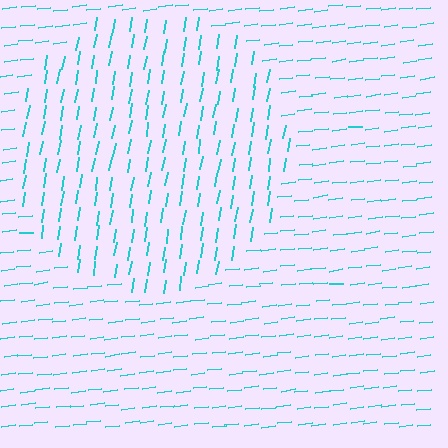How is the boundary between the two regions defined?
The boundary is defined purely by a change in line orientation (approximately 74 degrees difference). All lines are the same color and thickness.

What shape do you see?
I see a circle.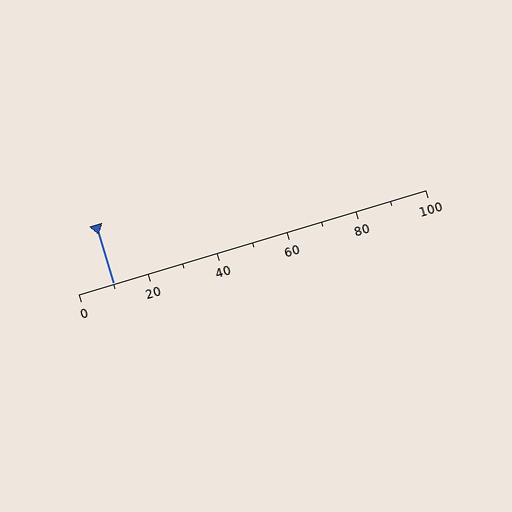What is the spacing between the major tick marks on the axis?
The major ticks are spaced 20 apart.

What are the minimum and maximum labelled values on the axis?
The axis runs from 0 to 100.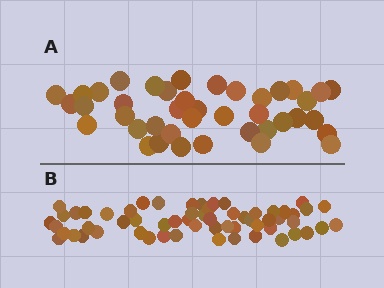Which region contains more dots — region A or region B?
Region B (the bottom region) has more dots.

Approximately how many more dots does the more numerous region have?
Region B has approximately 20 more dots than region A.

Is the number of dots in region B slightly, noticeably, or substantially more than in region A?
Region B has substantially more. The ratio is roughly 1.5 to 1.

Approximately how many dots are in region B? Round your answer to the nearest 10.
About 60 dots.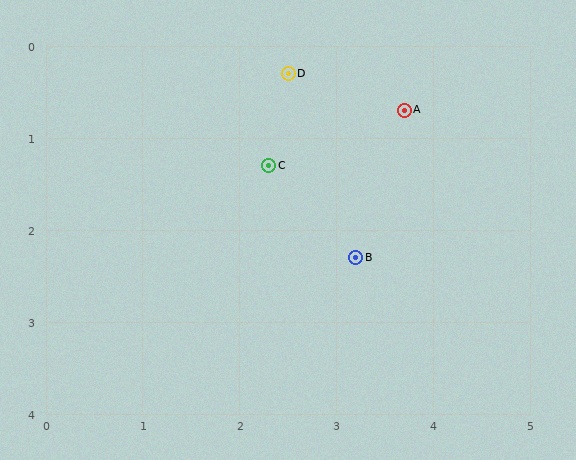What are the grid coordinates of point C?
Point C is at approximately (2.3, 1.3).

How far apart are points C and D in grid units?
Points C and D are about 1.0 grid units apart.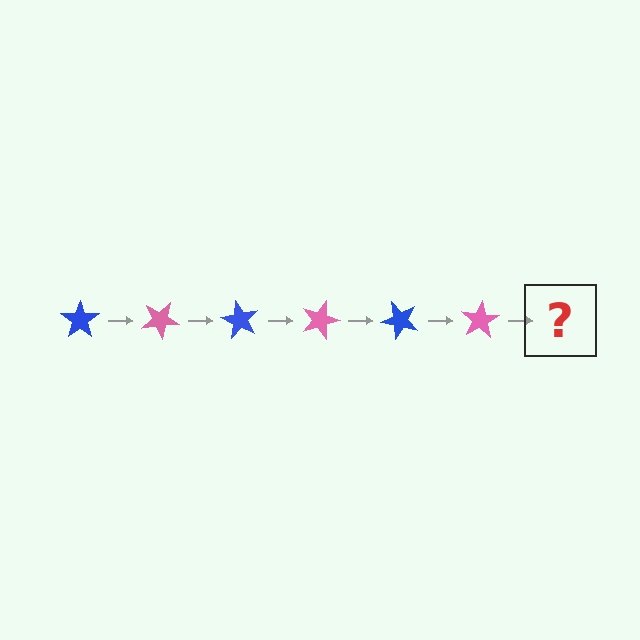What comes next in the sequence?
The next element should be a blue star, rotated 180 degrees from the start.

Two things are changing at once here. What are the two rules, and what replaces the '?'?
The two rules are that it rotates 30 degrees each step and the color cycles through blue and pink. The '?' should be a blue star, rotated 180 degrees from the start.